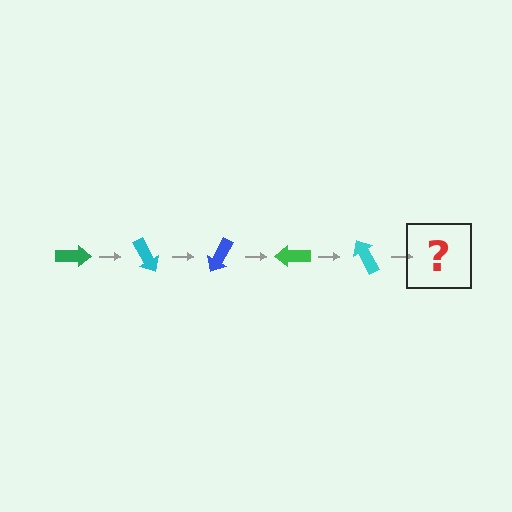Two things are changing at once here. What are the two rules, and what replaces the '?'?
The two rules are that it rotates 60 degrees each step and the color cycles through green, cyan, and blue. The '?' should be a blue arrow, rotated 300 degrees from the start.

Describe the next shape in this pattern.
It should be a blue arrow, rotated 300 degrees from the start.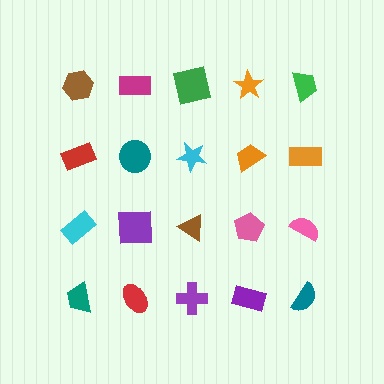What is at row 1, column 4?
An orange star.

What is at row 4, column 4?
A purple rectangle.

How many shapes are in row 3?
5 shapes.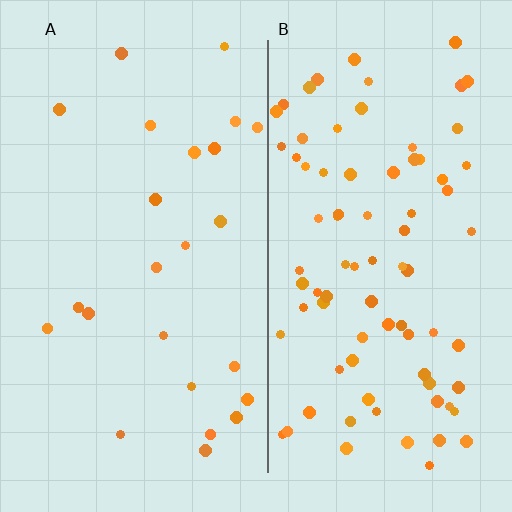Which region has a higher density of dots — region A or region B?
B (the right).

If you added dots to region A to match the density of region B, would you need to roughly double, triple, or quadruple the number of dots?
Approximately triple.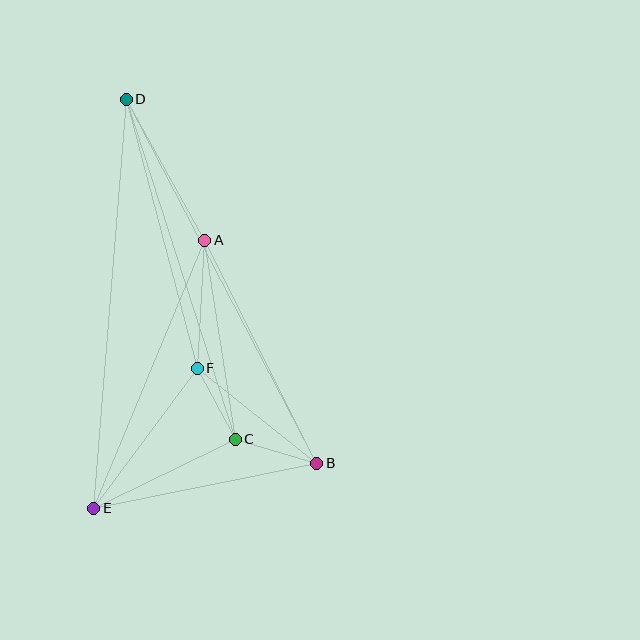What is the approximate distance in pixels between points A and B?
The distance between A and B is approximately 249 pixels.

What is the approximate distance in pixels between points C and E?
The distance between C and E is approximately 158 pixels.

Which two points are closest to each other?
Points C and F are closest to each other.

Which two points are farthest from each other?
Points B and D are farthest from each other.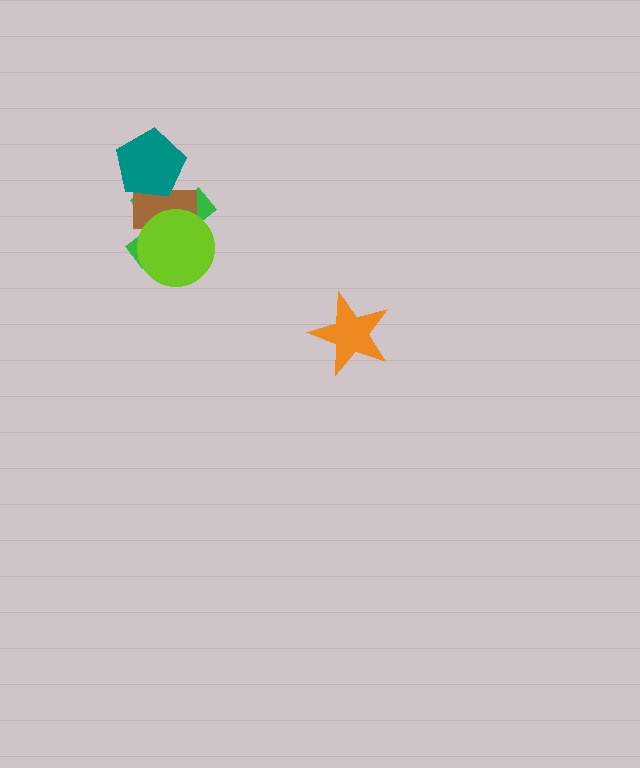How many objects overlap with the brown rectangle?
3 objects overlap with the brown rectangle.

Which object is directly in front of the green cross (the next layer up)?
The brown rectangle is directly in front of the green cross.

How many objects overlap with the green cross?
3 objects overlap with the green cross.